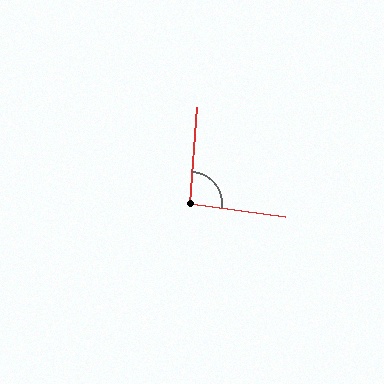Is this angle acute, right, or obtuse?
It is approximately a right angle.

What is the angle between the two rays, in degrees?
Approximately 94 degrees.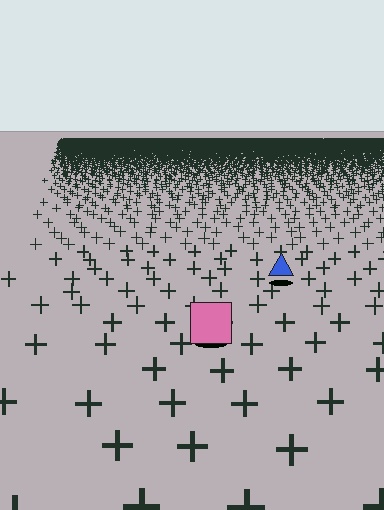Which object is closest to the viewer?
The pink square is closest. The texture marks near it are larger and more spread out.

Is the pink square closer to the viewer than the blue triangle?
Yes. The pink square is closer — you can tell from the texture gradient: the ground texture is coarser near it.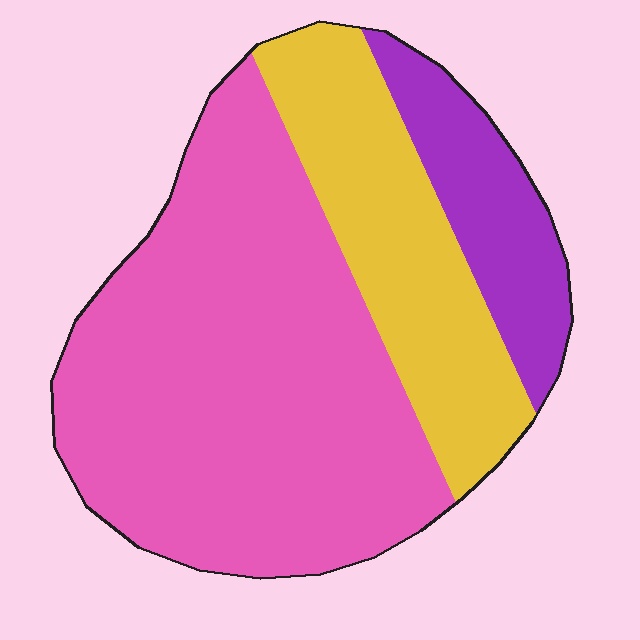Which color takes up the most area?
Pink, at roughly 60%.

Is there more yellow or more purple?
Yellow.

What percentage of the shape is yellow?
Yellow takes up between a quarter and a half of the shape.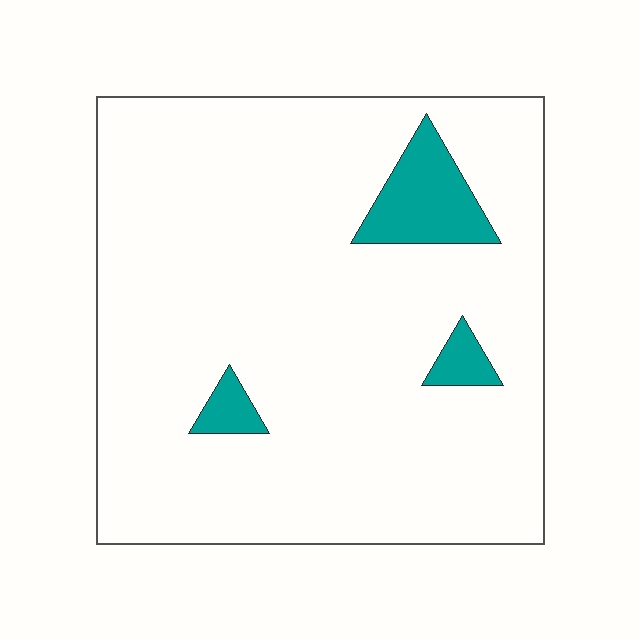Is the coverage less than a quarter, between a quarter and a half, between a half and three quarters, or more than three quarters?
Less than a quarter.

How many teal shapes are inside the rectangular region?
3.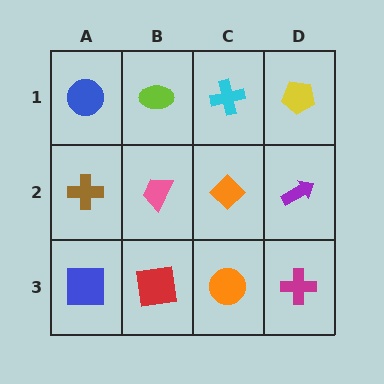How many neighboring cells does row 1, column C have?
3.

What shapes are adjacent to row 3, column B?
A pink trapezoid (row 2, column B), a blue square (row 3, column A), an orange circle (row 3, column C).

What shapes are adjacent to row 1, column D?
A purple arrow (row 2, column D), a cyan cross (row 1, column C).